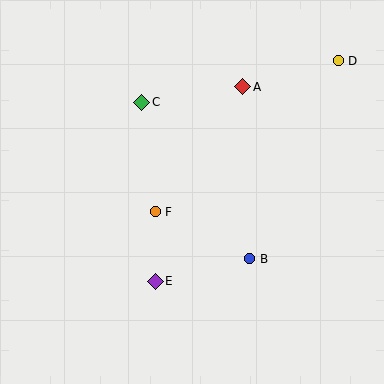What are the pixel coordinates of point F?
Point F is at (155, 212).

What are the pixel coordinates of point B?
Point B is at (250, 259).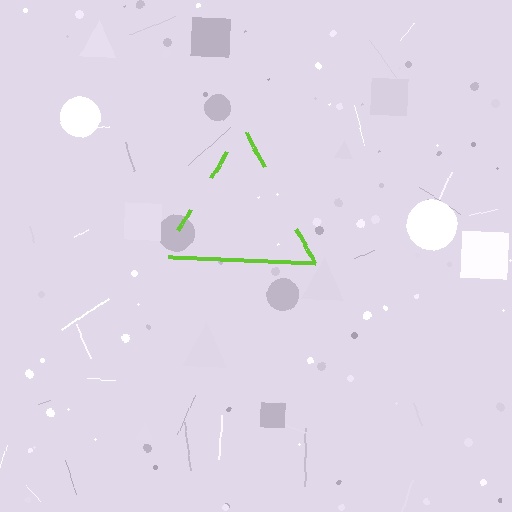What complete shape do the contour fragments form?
The contour fragments form a triangle.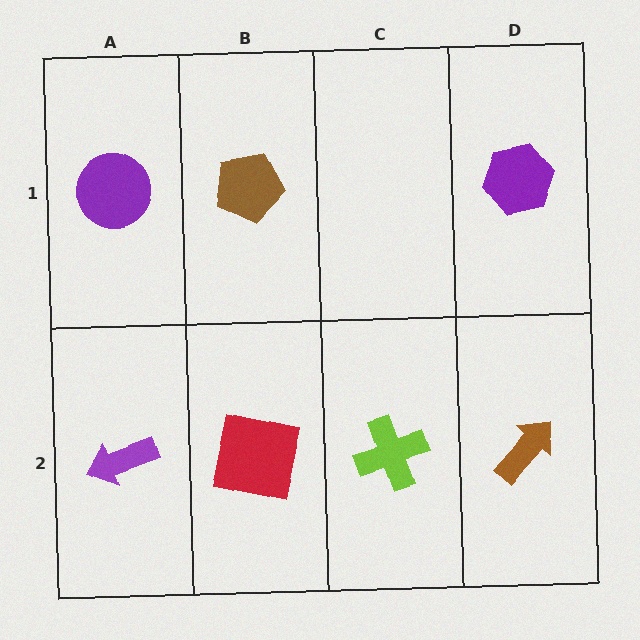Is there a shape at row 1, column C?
No, that cell is empty.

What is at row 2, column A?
A purple arrow.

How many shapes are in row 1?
3 shapes.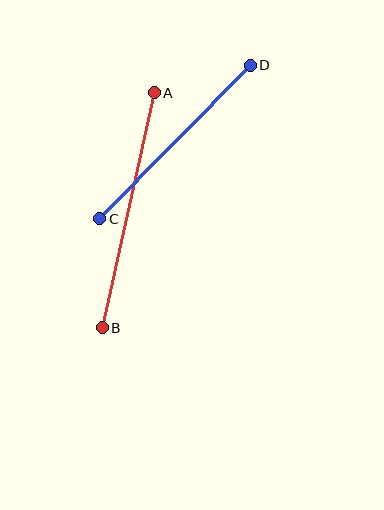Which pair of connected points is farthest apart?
Points A and B are farthest apart.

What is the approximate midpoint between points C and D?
The midpoint is at approximately (175, 142) pixels.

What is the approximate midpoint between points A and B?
The midpoint is at approximately (128, 210) pixels.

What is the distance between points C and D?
The distance is approximately 215 pixels.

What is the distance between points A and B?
The distance is approximately 241 pixels.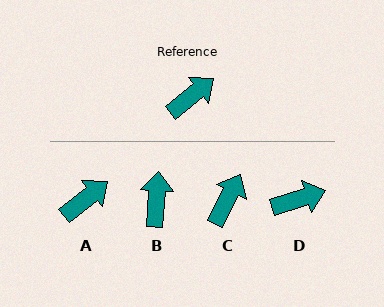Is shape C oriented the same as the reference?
No, it is off by about 24 degrees.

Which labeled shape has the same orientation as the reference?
A.